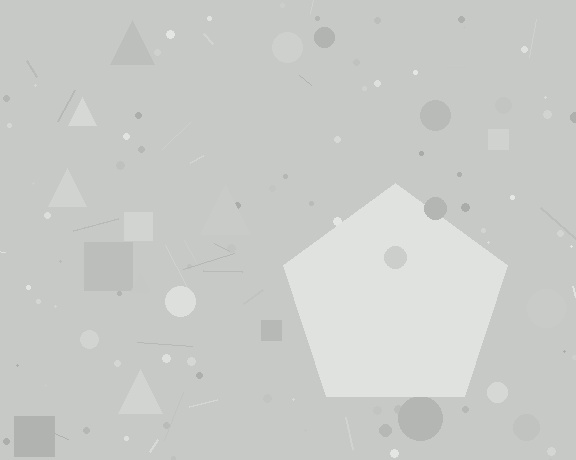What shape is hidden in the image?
A pentagon is hidden in the image.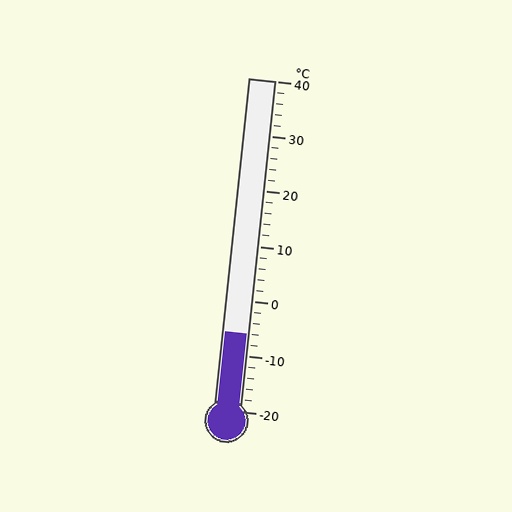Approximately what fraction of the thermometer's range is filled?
The thermometer is filled to approximately 25% of its range.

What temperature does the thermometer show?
The thermometer shows approximately -6°C.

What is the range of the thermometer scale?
The thermometer scale ranges from -20°C to 40°C.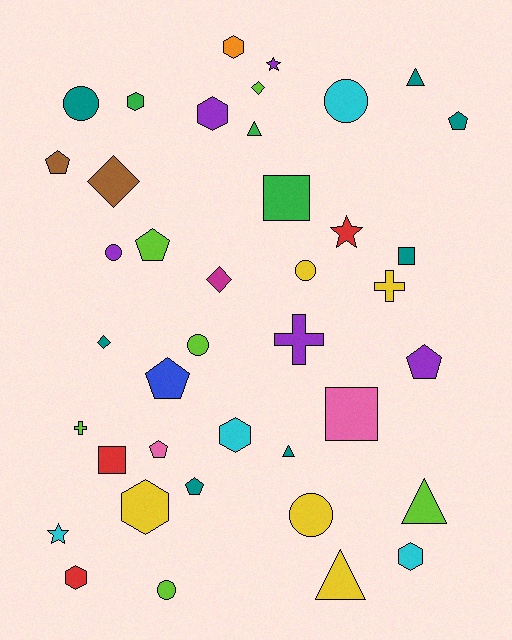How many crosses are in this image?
There are 3 crosses.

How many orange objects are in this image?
There is 1 orange object.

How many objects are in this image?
There are 40 objects.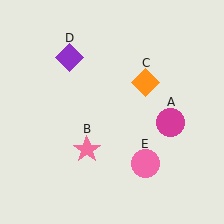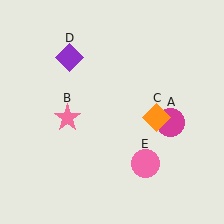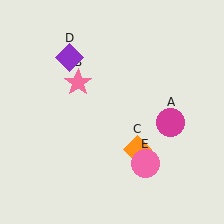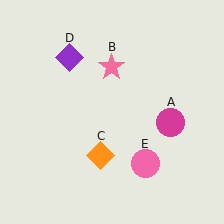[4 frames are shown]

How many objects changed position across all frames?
2 objects changed position: pink star (object B), orange diamond (object C).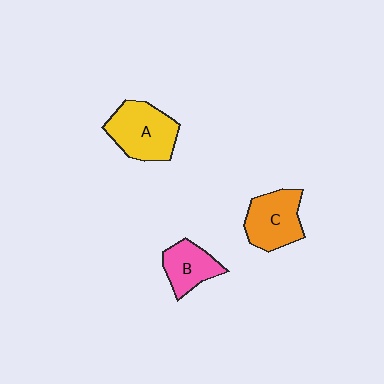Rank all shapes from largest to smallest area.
From largest to smallest: A (yellow), C (orange), B (pink).